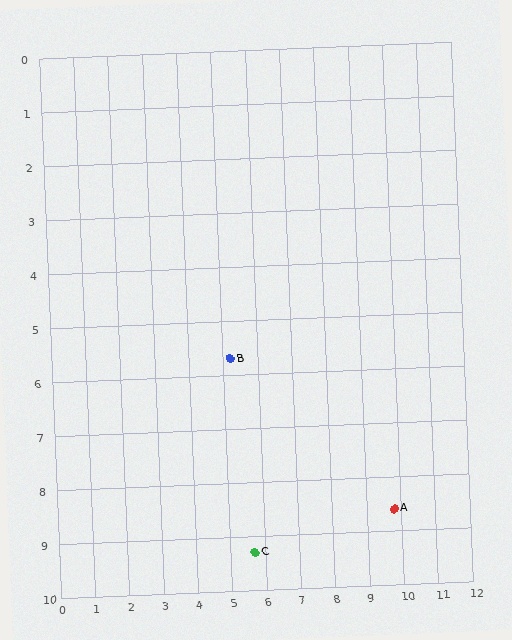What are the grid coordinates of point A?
Point A is at approximately (9.8, 8.6).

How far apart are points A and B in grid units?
Points A and B are about 5.4 grid units apart.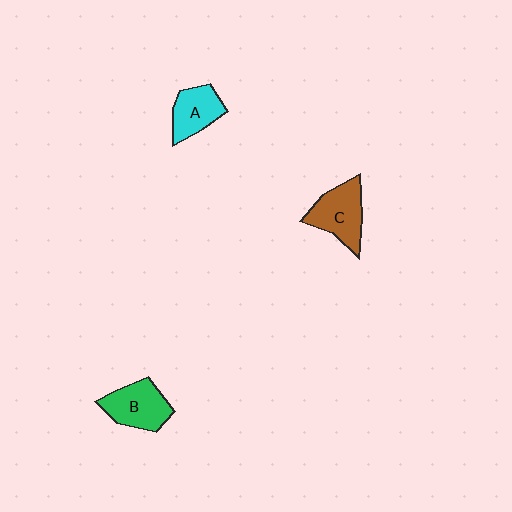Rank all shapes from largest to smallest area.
From largest to smallest: C (brown), B (green), A (cyan).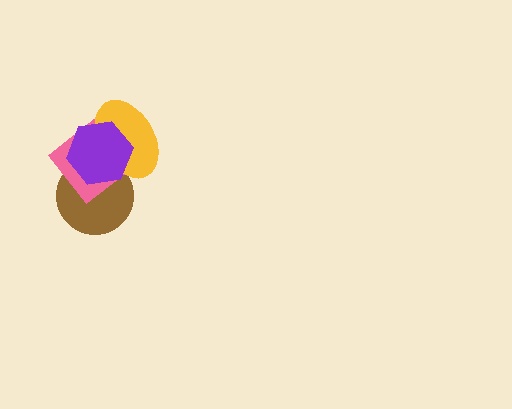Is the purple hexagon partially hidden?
No, no other shape covers it.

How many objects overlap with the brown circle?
3 objects overlap with the brown circle.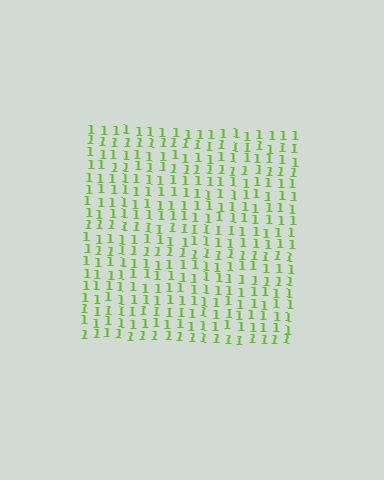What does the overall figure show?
The overall figure shows a square.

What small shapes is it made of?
It is made of small digit 1's.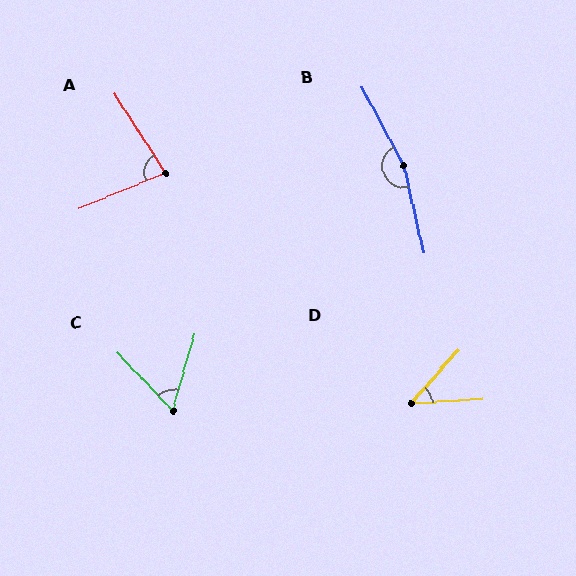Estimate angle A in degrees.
Approximately 80 degrees.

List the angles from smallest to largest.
D (45°), C (60°), A (80°), B (165°).